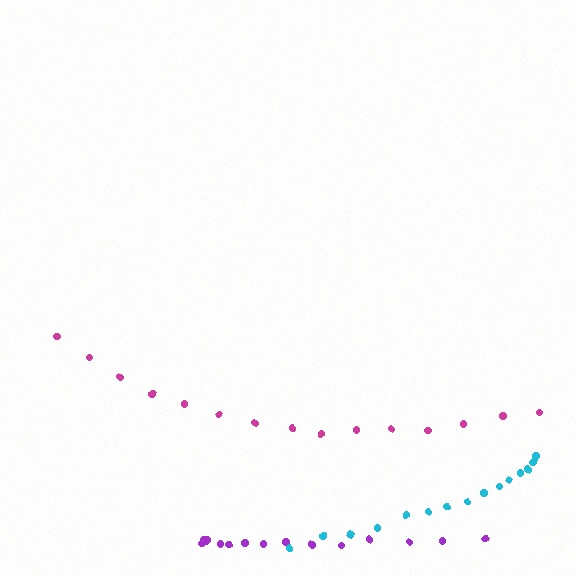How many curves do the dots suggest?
There are 3 distinct paths.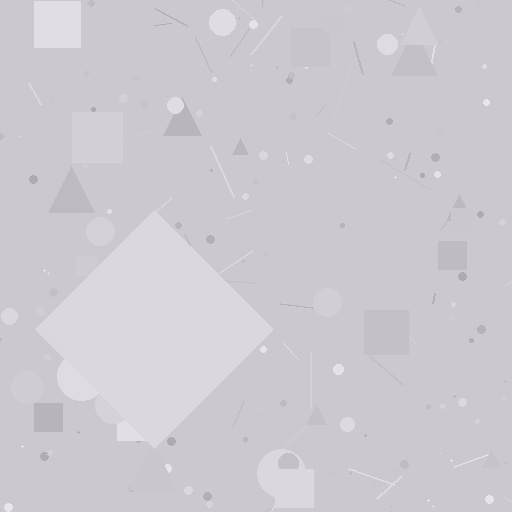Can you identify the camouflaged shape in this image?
The camouflaged shape is a diamond.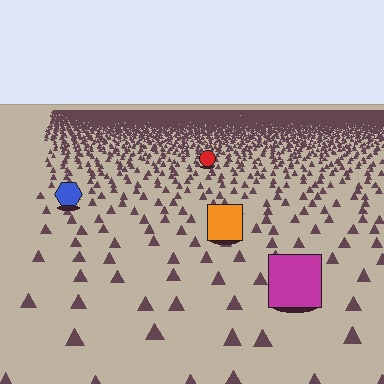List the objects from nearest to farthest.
From nearest to farthest: the magenta square, the orange square, the blue hexagon, the red circle.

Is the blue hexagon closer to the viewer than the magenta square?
No. The magenta square is closer — you can tell from the texture gradient: the ground texture is coarser near it.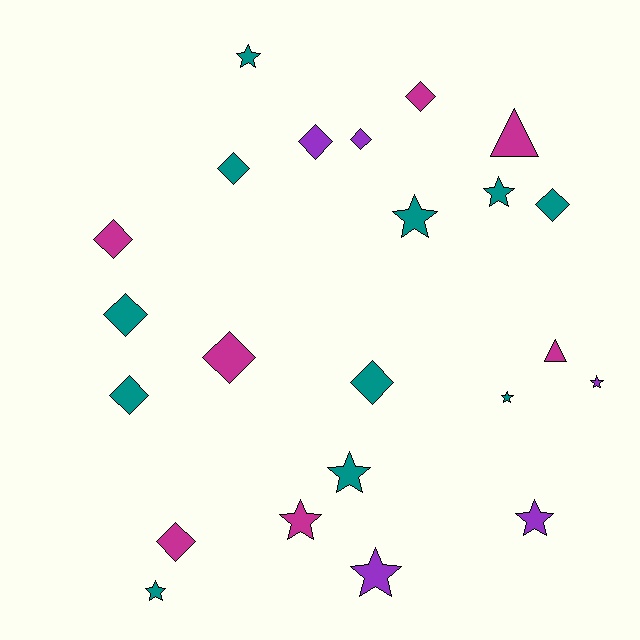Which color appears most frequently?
Teal, with 11 objects.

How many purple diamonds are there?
There are 2 purple diamonds.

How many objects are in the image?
There are 23 objects.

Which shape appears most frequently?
Diamond, with 11 objects.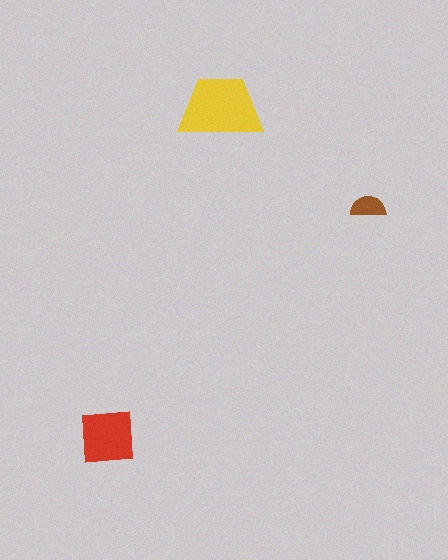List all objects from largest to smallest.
The yellow trapezoid, the red square, the brown semicircle.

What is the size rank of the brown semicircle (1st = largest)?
3rd.